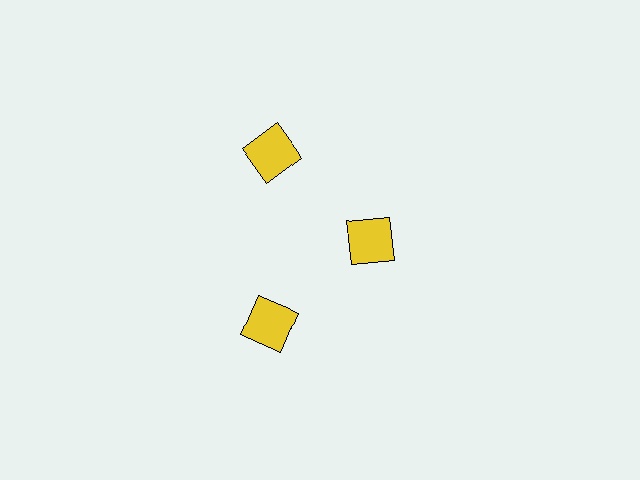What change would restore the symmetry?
The symmetry would be restored by moving it outward, back onto the ring so that all 3 squares sit at equal angles and equal distance from the center.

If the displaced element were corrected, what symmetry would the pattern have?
It would have 3-fold rotational symmetry — the pattern would map onto itself every 120 degrees.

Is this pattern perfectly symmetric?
No. The 3 yellow squares are arranged in a ring, but one element near the 3 o'clock position is pulled inward toward the center, breaking the 3-fold rotational symmetry.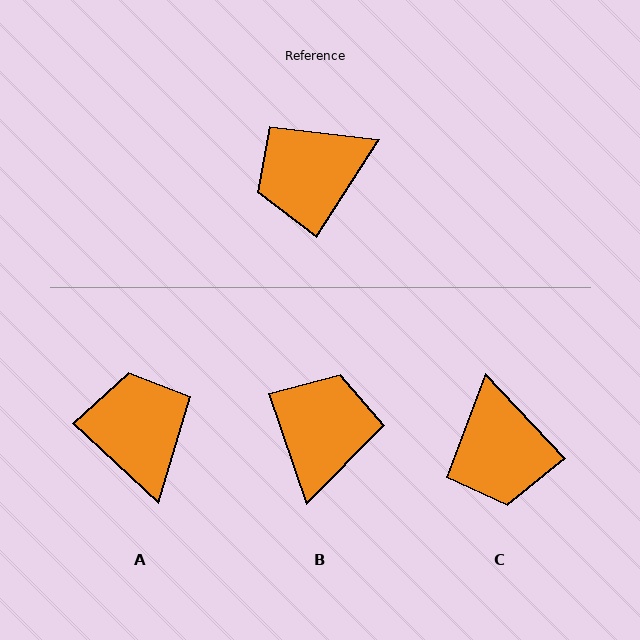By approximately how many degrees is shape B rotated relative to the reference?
Approximately 128 degrees clockwise.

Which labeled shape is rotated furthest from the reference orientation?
B, about 128 degrees away.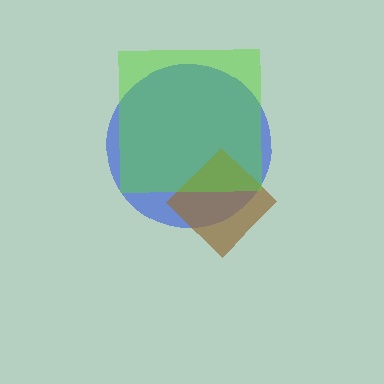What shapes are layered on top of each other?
The layered shapes are: a blue circle, a brown diamond, a lime square.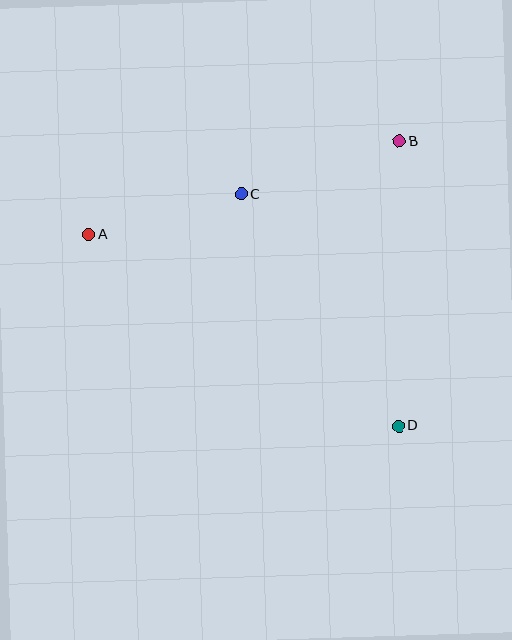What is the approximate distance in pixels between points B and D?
The distance between B and D is approximately 285 pixels.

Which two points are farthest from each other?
Points A and D are farthest from each other.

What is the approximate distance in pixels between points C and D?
The distance between C and D is approximately 280 pixels.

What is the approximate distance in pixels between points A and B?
The distance between A and B is approximately 324 pixels.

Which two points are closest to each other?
Points A and C are closest to each other.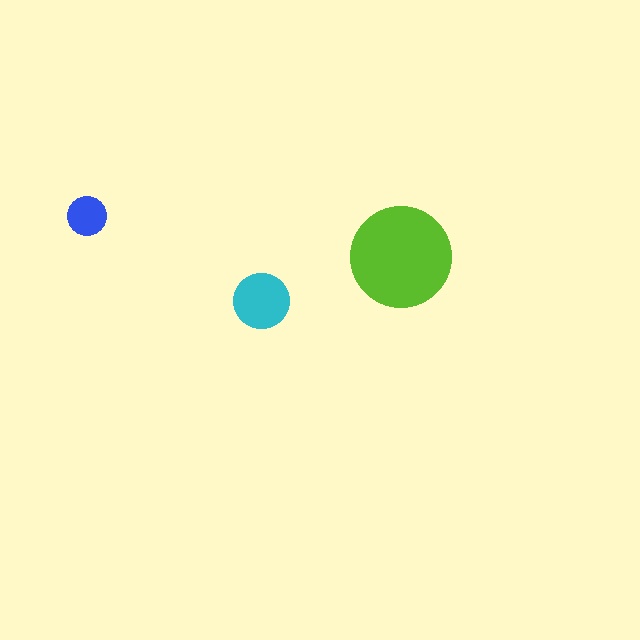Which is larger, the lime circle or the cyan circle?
The lime one.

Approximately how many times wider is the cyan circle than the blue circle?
About 1.5 times wider.